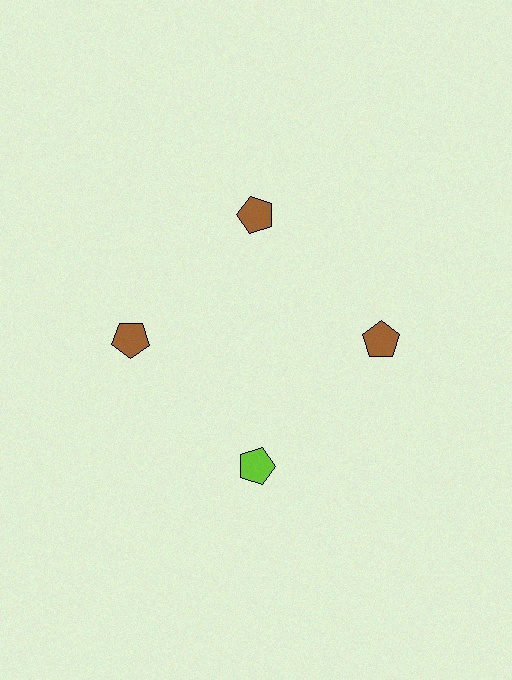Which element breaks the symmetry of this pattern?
The lime pentagon at roughly the 6 o'clock position breaks the symmetry. All other shapes are brown pentagons.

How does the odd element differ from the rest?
It has a different color: lime instead of brown.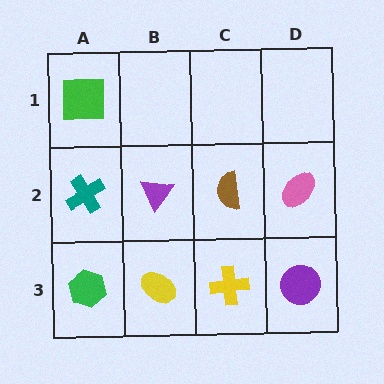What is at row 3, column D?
A purple circle.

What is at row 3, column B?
A yellow ellipse.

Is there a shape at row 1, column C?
No, that cell is empty.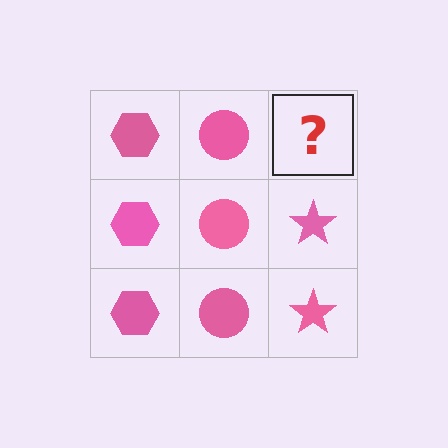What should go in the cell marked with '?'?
The missing cell should contain a pink star.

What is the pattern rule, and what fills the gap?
The rule is that each column has a consistent shape. The gap should be filled with a pink star.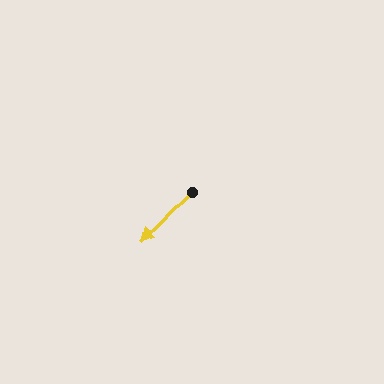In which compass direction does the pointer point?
Southwest.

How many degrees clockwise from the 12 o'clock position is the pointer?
Approximately 224 degrees.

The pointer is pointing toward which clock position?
Roughly 7 o'clock.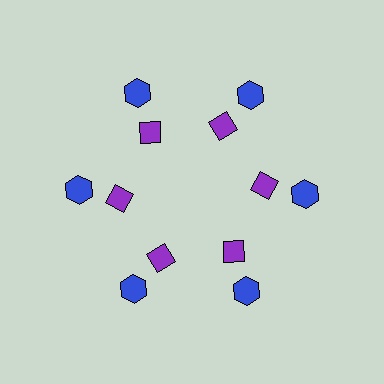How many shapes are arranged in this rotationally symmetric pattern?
There are 12 shapes, arranged in 6 groups of 2.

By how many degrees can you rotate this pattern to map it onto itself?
The pattern maps onto itself every 60 degrees of rotation.